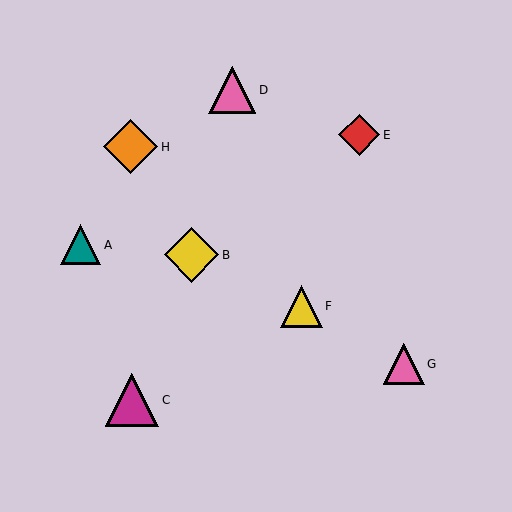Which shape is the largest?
The yellow diamond (labeled B) is the largest.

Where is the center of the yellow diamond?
The center of the yellow diamond is at (191, 255).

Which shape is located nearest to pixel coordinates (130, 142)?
The orange diamond (labeled H) at (131, 147) is nearest to that location.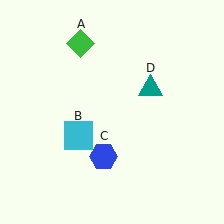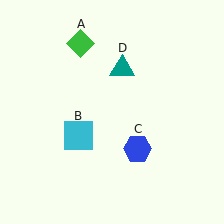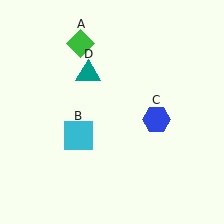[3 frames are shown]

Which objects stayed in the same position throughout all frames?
Green diamond (object A) and cyan square (object B) remained stationary.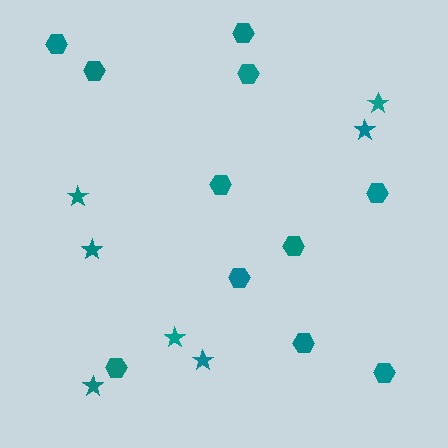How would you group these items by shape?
There are 2 groups: one group of hexagons (11) and one group of stars (7).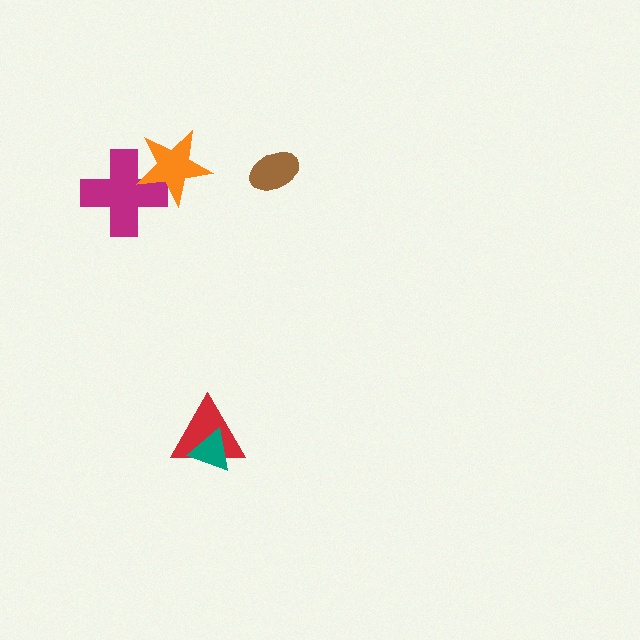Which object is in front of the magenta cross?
The orange star is in front of the magenta cross.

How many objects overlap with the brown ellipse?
0 objects overlap with the brown ellipse.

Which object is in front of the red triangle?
The teal triangle is in front of the red triangle.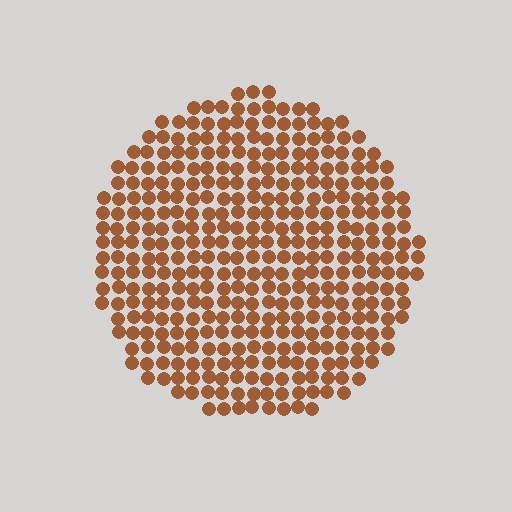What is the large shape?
The large shape is a circle.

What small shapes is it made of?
It is made of small circles.